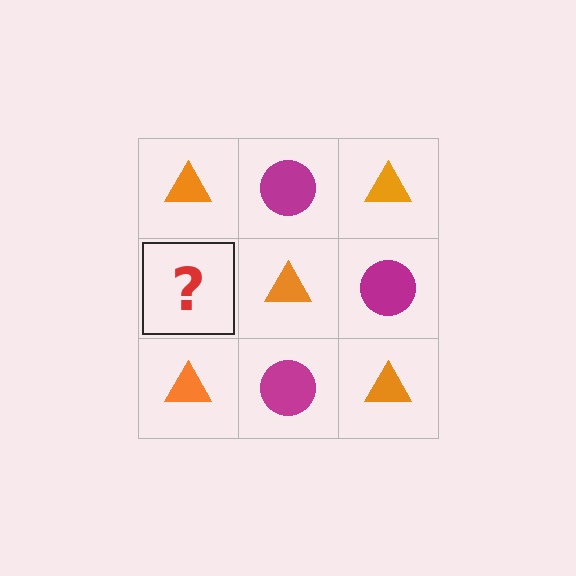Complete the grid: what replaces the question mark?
The question mark should be replaced with a magenta circle.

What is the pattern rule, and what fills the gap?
The rule is that it alternates orange triangle and magenta circle in a checkerboard pattern. The gap should be filled with a magenta circle.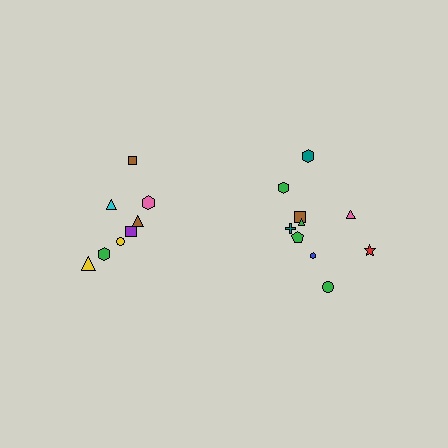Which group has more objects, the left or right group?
The right group.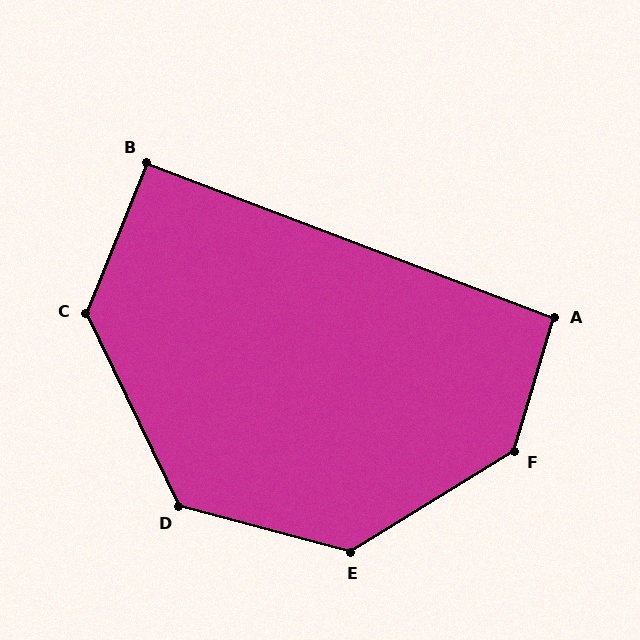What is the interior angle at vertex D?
Approximately 130 degrees (obtuse).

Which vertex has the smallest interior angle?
B, at approximately 91 degrees.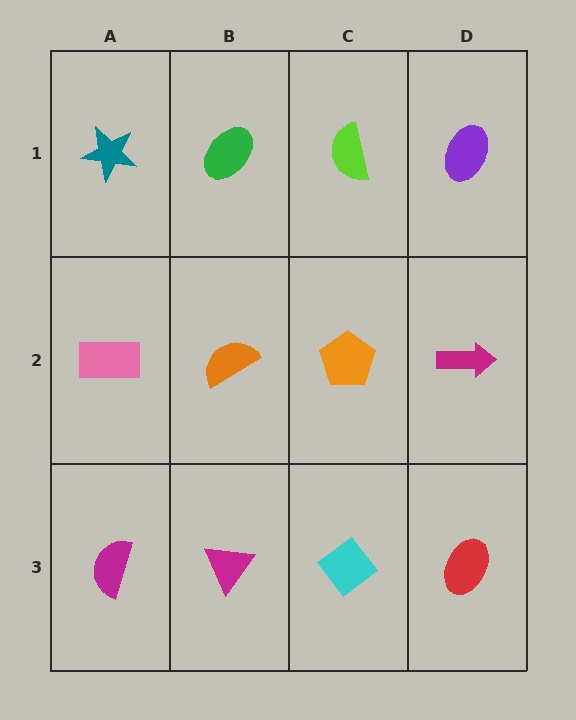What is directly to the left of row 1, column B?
A teal star.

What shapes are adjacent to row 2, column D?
A purple ellipse (row 1, column D), a red ellipse (row 3, column D), an orange pentagon (row 2, column C).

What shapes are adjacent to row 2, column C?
A lime semicircle (row 1, column C), a cyan diamond (row 3, column C), an orange semicircle (row 2, column B), a magenta arrow (row 2, column D).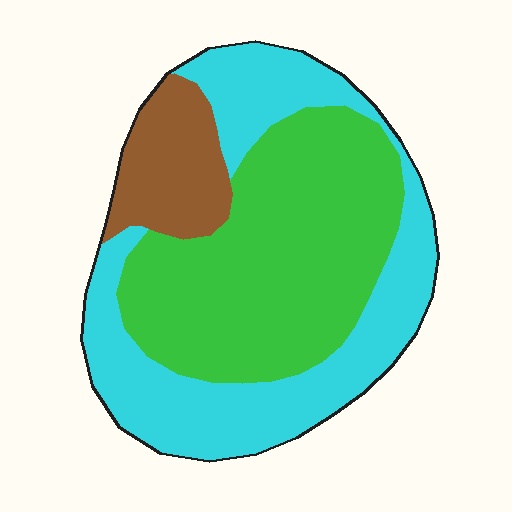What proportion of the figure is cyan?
Cyan covers around 40% of the figure.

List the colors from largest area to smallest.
From largest to smallest: green, cyan, brown.